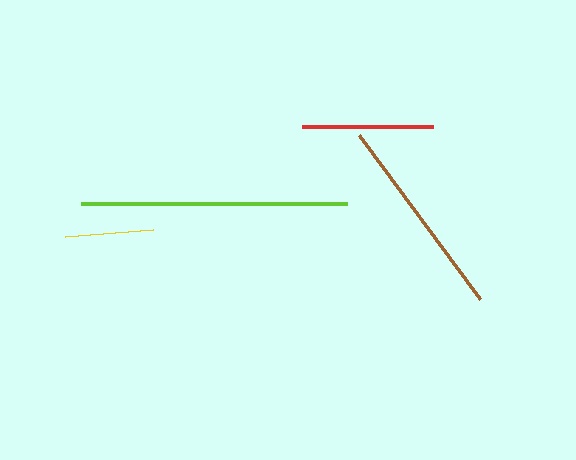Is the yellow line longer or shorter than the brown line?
The brown line is longer than the yellow line.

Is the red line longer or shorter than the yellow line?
The red line is longer than the yellow line.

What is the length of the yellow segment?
The yellow segment is approximately 89 pixels long.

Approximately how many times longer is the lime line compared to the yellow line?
The lime line is approximately 3.0 times the length of the yellow line.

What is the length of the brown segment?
The brown segment is approximately 203 pixels long.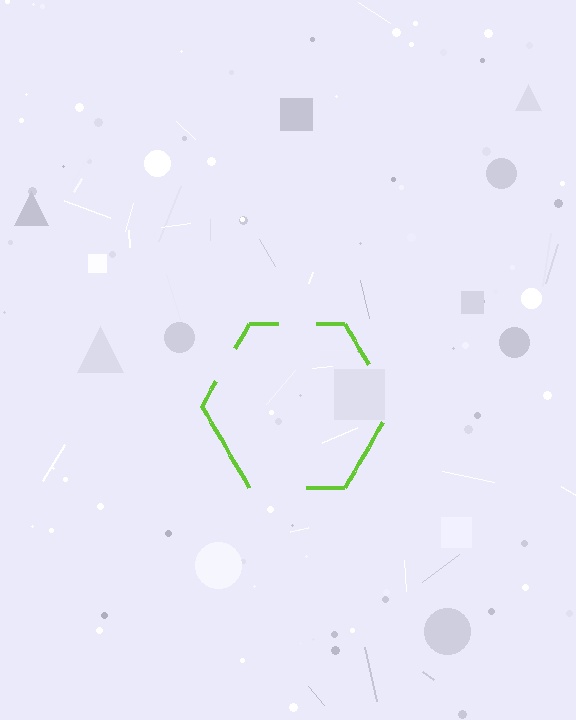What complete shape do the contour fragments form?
The contour fragments form a hexagon.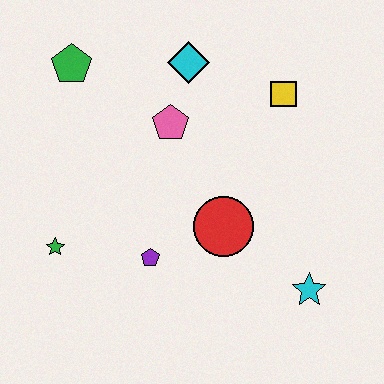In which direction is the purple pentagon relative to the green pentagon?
The purple pentagon is below the green pentagon.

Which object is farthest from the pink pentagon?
The cyan star is farthest from the pink pentagon.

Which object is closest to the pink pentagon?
The cyan diamond is closest to the pink pentagon.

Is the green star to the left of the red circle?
Yes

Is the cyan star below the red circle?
Yes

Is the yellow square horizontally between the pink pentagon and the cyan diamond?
No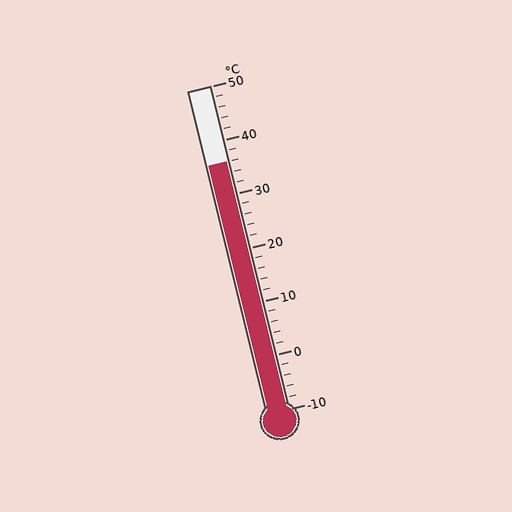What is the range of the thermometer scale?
The thermometer scale ranges from -10°C to 50°C.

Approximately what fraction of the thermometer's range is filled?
The thermometer is filled to approximately 75% of its range.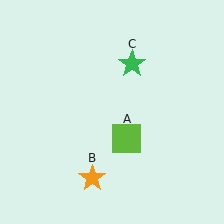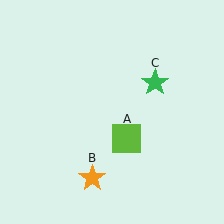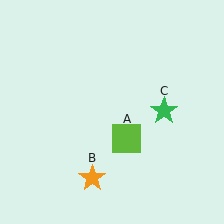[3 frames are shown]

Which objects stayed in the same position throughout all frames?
Lime square (object A) and orange star (object B) remained stationary.